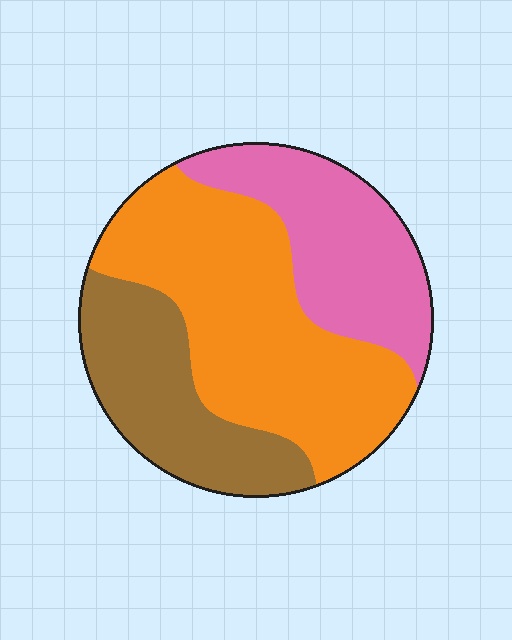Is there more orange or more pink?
Orange.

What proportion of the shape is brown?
Brown takes up about one quarter (1/4) of the shape.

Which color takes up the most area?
Orange, at roughly 45%.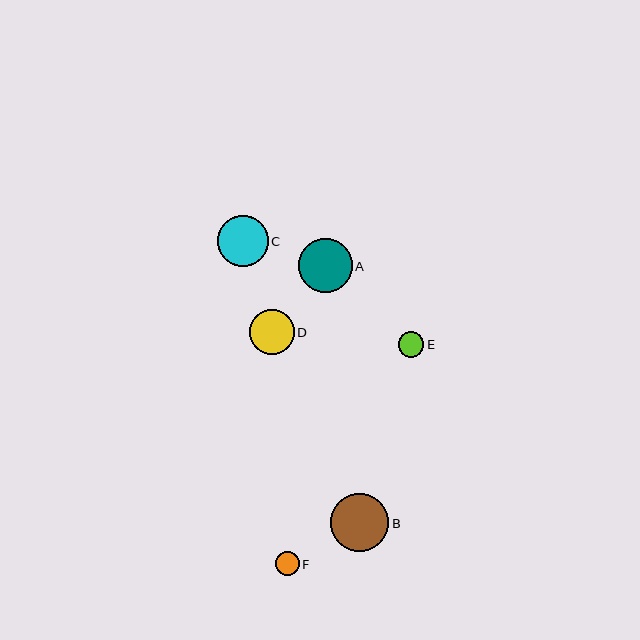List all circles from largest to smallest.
From largest to smallest: B, A, C, D, E, F.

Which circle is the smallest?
Circle F is the smallest with a size of approximately 23 pixels.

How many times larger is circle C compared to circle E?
Circle C is approximately 2.0 times the size of circle E.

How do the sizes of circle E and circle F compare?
Circle E and circle F are approximately the same size.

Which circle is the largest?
Circle B is the largest with a size of approximately 58 pixels.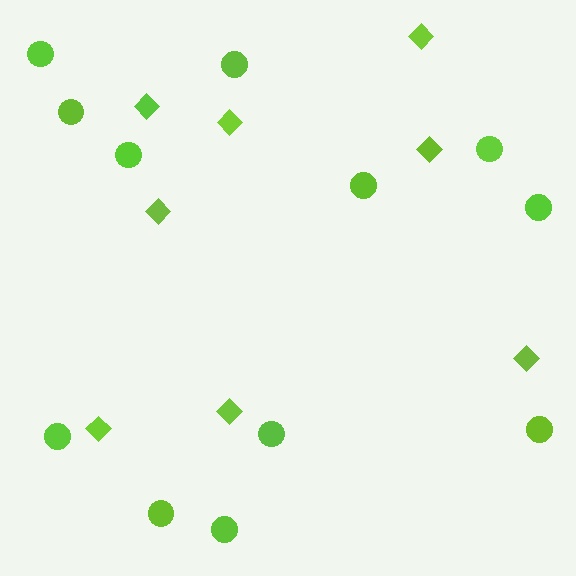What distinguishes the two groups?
There are 2 groups: one group of diamonds (8) and one group of circles (12).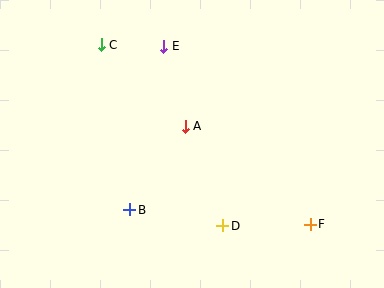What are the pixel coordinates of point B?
Point B is at (130, 210).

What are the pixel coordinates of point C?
Point C is at (101, 45).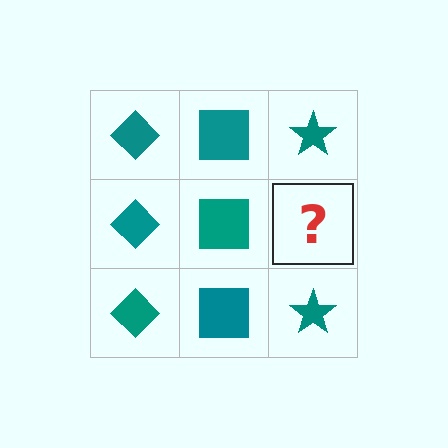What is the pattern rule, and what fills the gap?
The rule is that each column has a consistent shape. The gap should be filled with a teal star.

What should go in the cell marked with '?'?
The missing cell should contain a teal star.